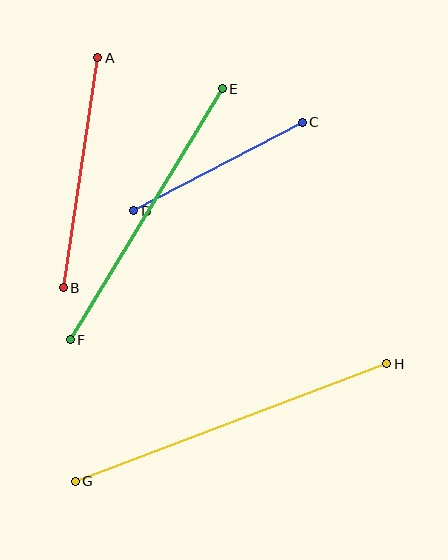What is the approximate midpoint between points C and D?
The midpoint is at approximately (218, 166) pixels.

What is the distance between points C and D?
The distance is approximately 190 pixels.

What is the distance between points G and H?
The distance is approximately 332 pixels.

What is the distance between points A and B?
The distance is approximately 233 pixels.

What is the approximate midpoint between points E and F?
The midpoint is at approximately (146, 214) pixels.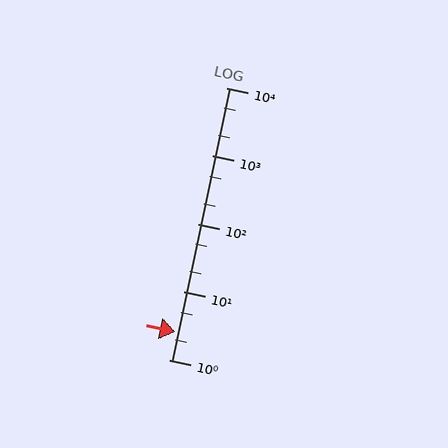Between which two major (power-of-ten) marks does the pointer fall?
The pointer is between 1 and 10.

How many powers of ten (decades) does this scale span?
The scale spans 4 decades, from 1 to 10000.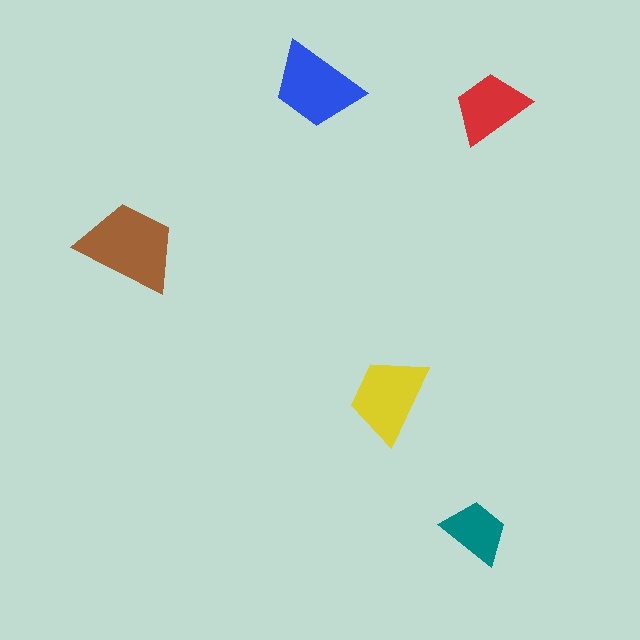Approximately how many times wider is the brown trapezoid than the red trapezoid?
About 1.5 times wider.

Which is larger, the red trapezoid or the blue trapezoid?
The blue one.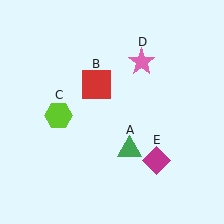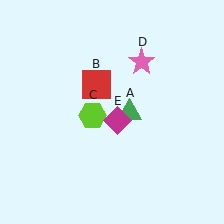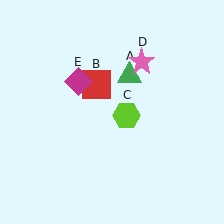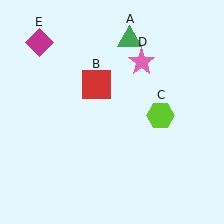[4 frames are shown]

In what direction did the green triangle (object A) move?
The green triangle (object A) moved up.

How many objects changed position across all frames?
3 objects changed position: green triangle (object A), lime hexagon (object C), magenta diamond (object E).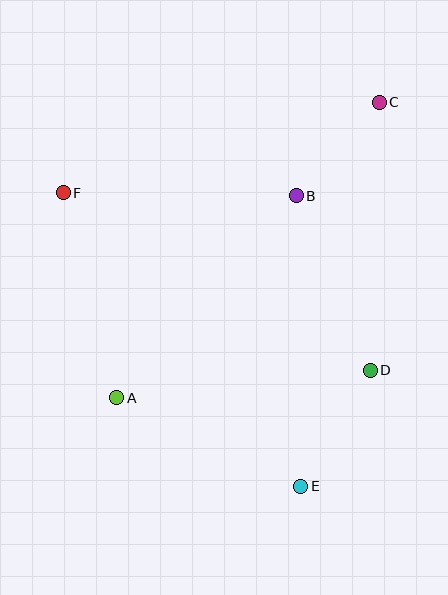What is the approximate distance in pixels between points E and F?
The distance between E and F is approximately 378 pixels.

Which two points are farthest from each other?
Points A and C are farthest from each other.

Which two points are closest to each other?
Points B and C are closest to each other.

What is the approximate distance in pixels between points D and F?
The distance between D and F is approximately 355 pixels.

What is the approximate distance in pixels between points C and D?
The distance between C and D is approximately 268 pixels.